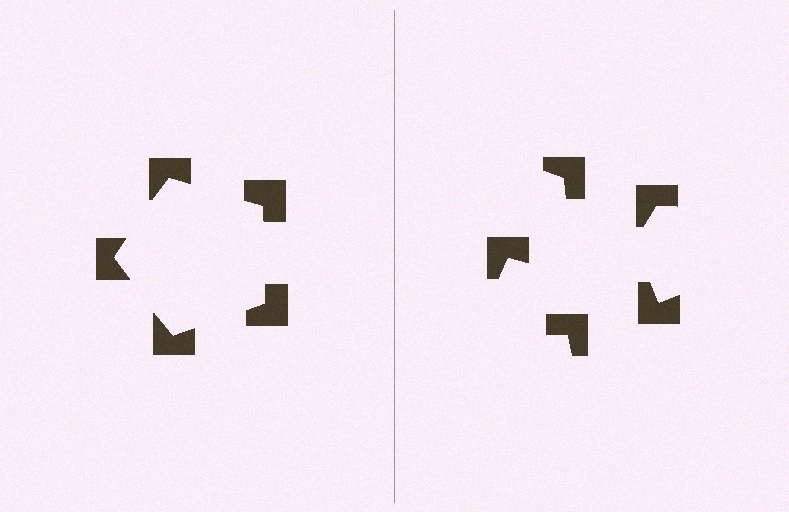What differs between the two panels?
The notched squares are positioned identically on both sides; only the wedge orientations differ. On the left they align to a pentagon; on the right they are misaligned.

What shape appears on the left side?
An illusory pentagon.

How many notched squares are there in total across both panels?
10 — 5 on each side.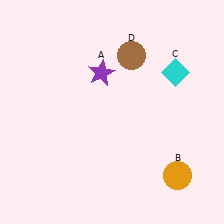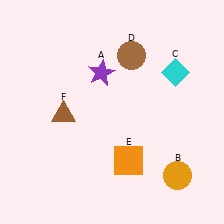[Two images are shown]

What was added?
An orange square (E), a brown triangle (F) were added in Image 2.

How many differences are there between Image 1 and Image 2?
There are 2 differences between the two images.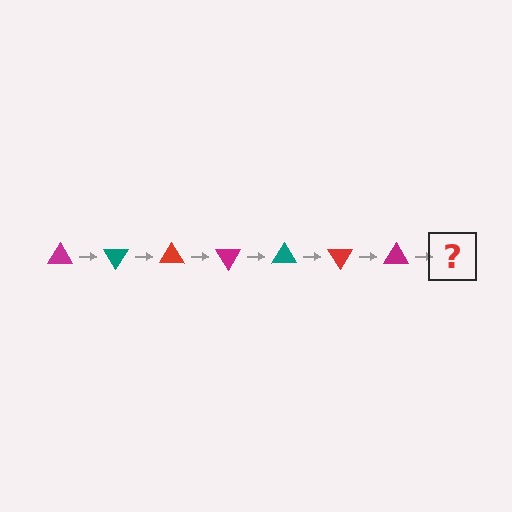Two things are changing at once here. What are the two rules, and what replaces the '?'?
The two rules are that it rotates 60 degrees each step and the color cycles through magenta, teal, and red. The '?' should be a teal triangle, rotated 420 degrees from the start.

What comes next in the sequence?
The next element should be a teal triangle, rotated 420 degrees from the start.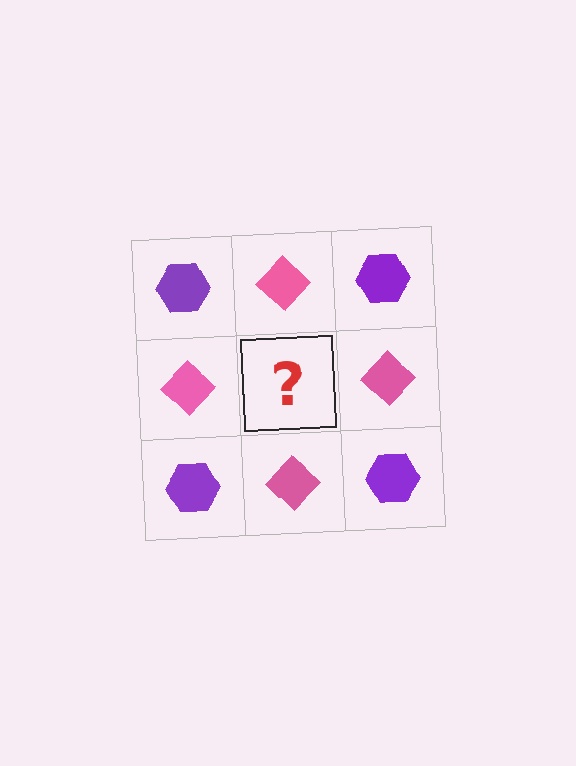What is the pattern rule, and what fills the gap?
The rule is that it alternates purple hexagon and pink diamond in a checkerboard pattern. The gap should be filled with a purple hexagon.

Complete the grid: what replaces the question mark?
The question mark should be replaced with a purple hexagon.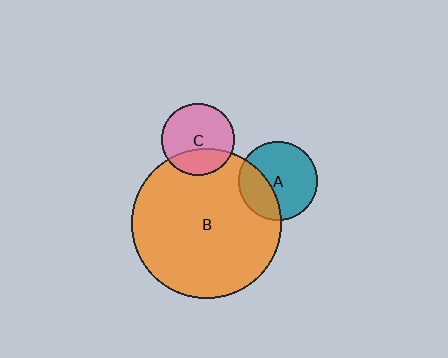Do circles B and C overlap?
Yes.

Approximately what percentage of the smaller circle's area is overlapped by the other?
Approximately 30%.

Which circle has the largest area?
Circle B (orange).